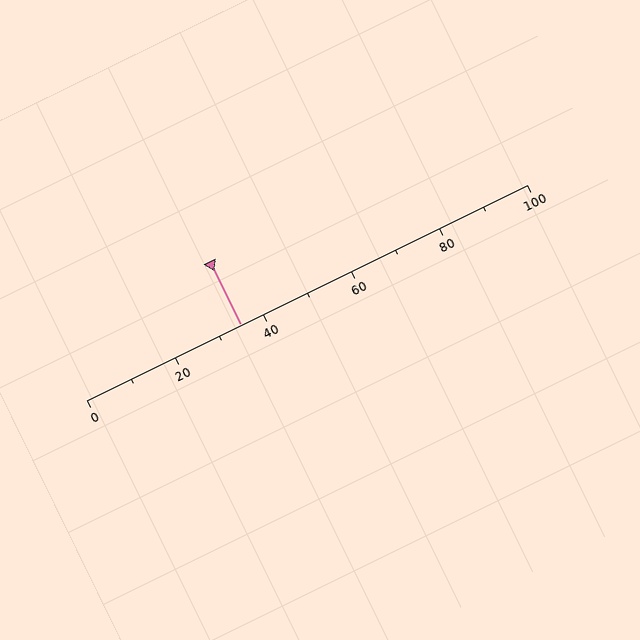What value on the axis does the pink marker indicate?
The marker indicates approximately 35.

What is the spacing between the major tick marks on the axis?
The major ticks are spaced 20 apart.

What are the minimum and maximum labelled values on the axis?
The axis runs from 0 to 100.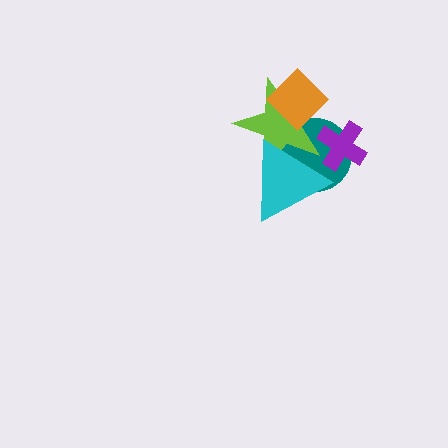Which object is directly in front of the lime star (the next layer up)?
The cyan triangle is directly in front of the lime star.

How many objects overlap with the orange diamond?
2 objects overlap with the orange diamond.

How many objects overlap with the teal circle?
4 objects overlap with the teal circle.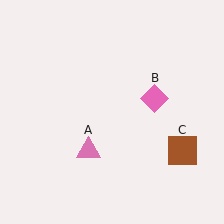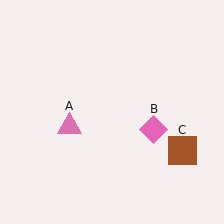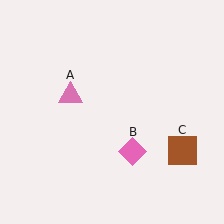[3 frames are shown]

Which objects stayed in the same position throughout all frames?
Brown square (object C) remained stationary.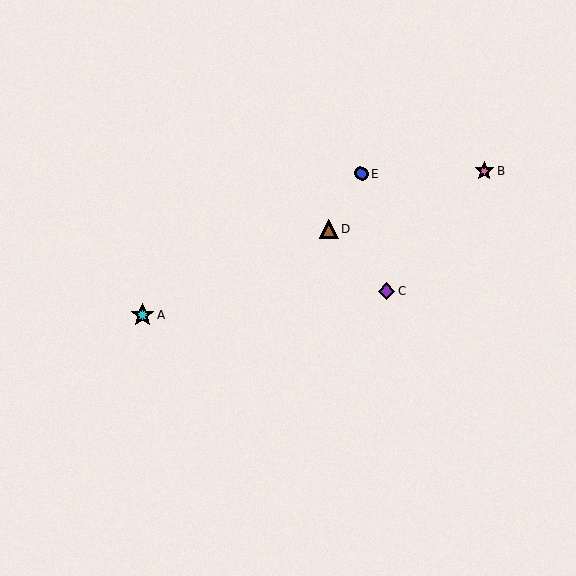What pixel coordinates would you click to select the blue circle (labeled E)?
Click at (361, 174) to select the blue circle E.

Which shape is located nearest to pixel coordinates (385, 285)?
The purple diamond (labeled C) at (387, 291) is nearest to that location.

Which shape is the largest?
The cyan star (labeled A) is the largest.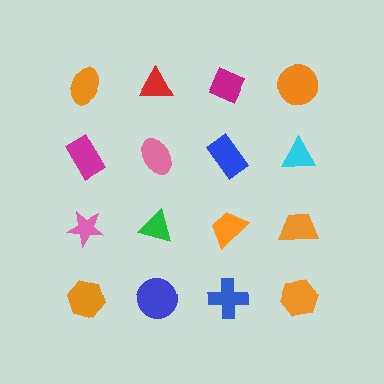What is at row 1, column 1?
An orange ellipse.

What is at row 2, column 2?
A pink ellipse.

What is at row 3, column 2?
A green triangle.